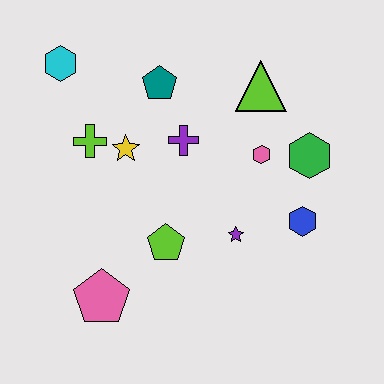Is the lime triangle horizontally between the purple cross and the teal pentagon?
No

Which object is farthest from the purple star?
The cyan hexagon is farthest from the purple star.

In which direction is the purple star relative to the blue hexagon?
The purple star is to the left of the blue hexagon.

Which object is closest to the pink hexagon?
The green hexagon is closest to the pink hexagon.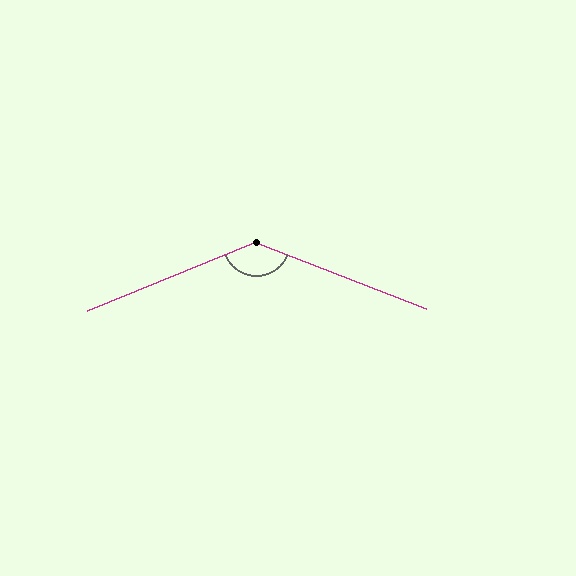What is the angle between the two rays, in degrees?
Approximately 136 degrees.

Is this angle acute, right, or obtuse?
It is obtuse.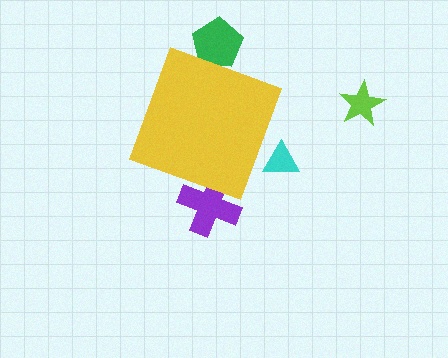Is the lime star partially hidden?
No, the lime star is fully visible.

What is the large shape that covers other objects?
A yellow diamond.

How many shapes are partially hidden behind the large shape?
3 shapes are partially hidden.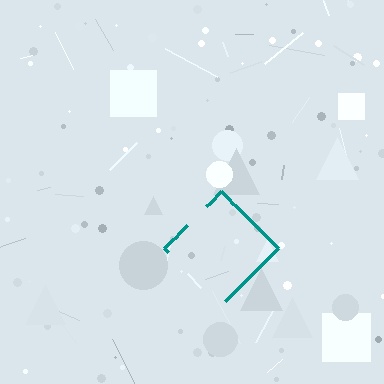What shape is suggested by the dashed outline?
The dashed outline suggests a diamond.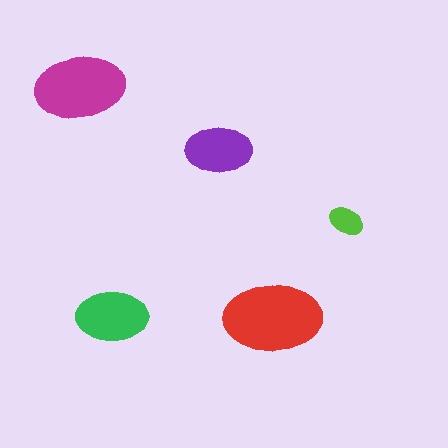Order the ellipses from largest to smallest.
the red one, the magenta one, the green one, the purple one, the lime one.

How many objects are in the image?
There are 5 objects in the image.